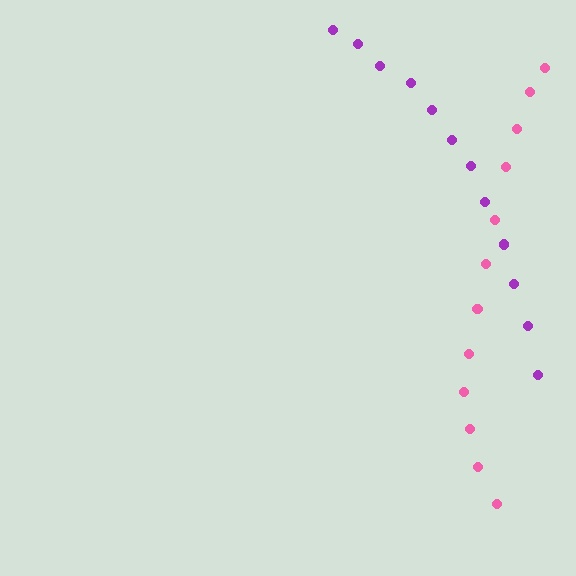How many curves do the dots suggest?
There are 2 distinct paths.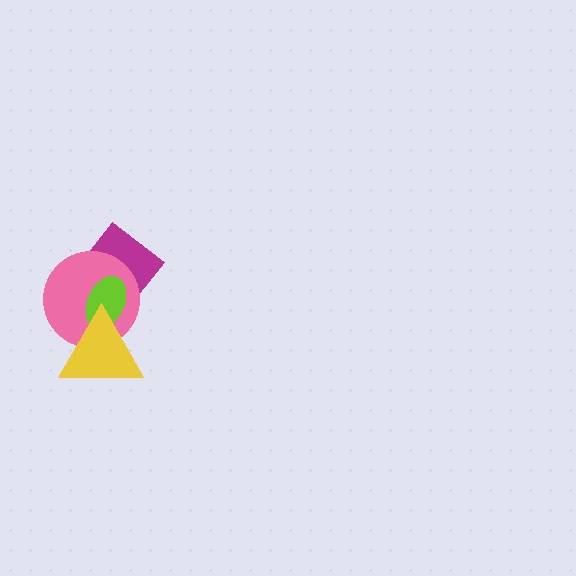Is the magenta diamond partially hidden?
Yes, it is partially covered by another shape.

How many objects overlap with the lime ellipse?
3 objects overlap with the lime ellipse.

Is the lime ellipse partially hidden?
Yes, it is partially covered by another shape.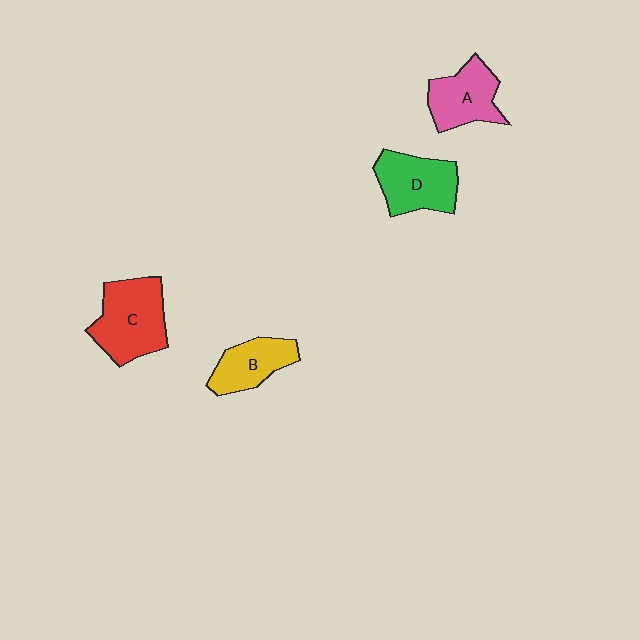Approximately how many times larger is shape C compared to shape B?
Approximately 1.5 times.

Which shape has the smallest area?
Shape B (yellow).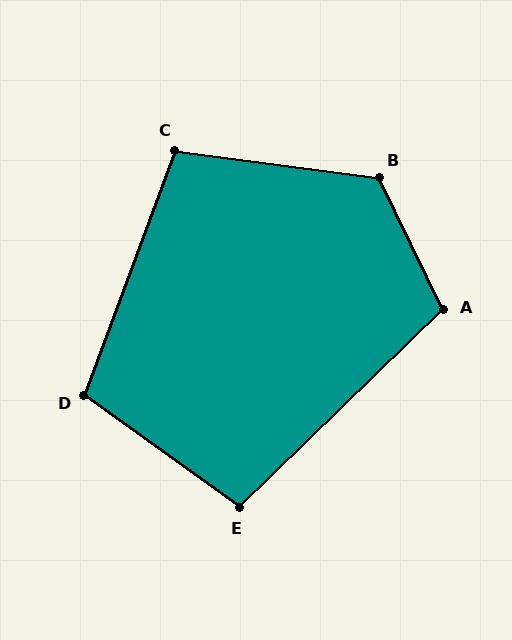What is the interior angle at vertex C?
Approximately 103 degrees (obtuse).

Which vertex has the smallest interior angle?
E, at approximately 100 degrees.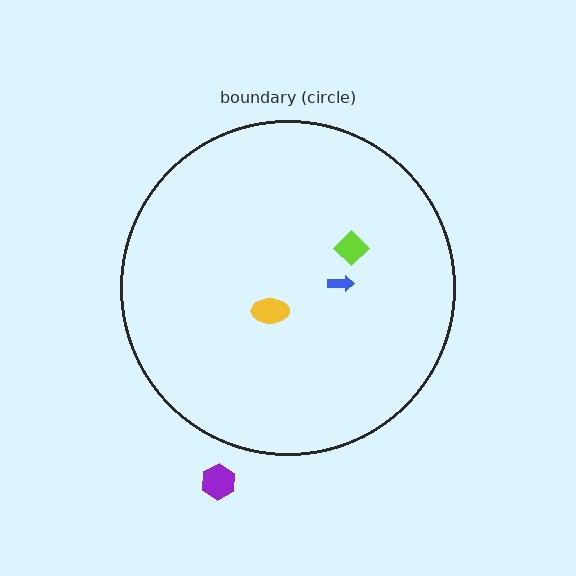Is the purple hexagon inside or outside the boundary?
Outside.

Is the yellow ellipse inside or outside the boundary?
Inside.